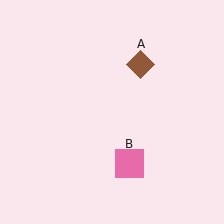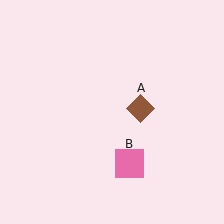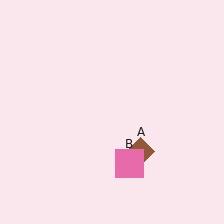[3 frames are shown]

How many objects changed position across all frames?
1 object changed position: brown diamond (object A).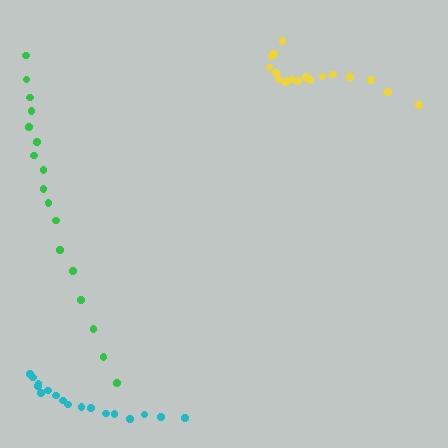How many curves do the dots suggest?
There are 3 distinct paths.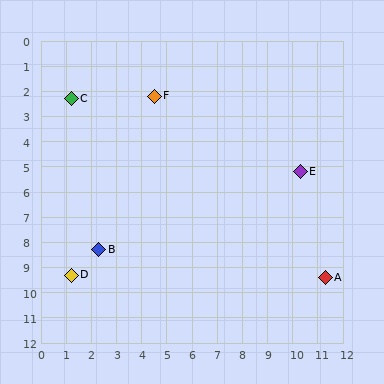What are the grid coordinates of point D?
Point D is at approximately (1.2, 9.3).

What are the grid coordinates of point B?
Point B is at approximately (2.3, 8.3).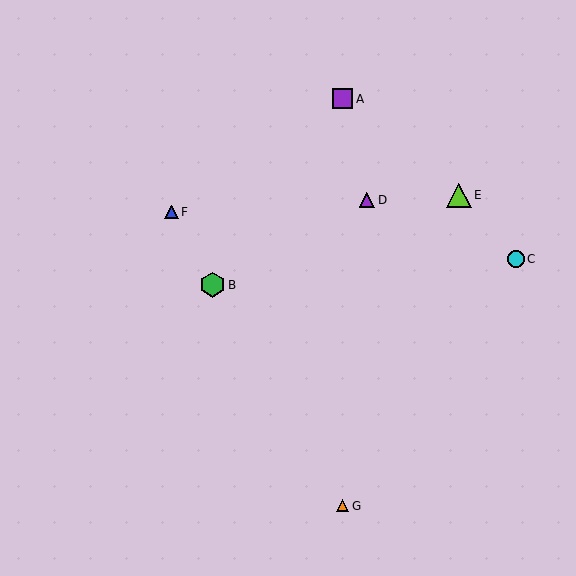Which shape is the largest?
The green hexagon (labeled B) is the largest.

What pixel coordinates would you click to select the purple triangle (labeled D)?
Click at (367, 200) to select the purple triangle D.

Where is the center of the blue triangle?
The center of the blue triangle is at (171, 212).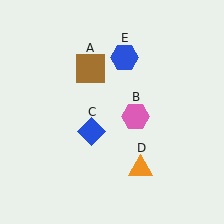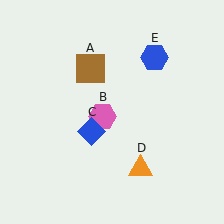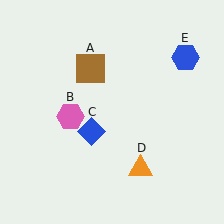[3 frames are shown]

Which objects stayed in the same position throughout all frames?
Brown square (object A) and blue diamond (object C) and orange triangle (object D) remained stationary.